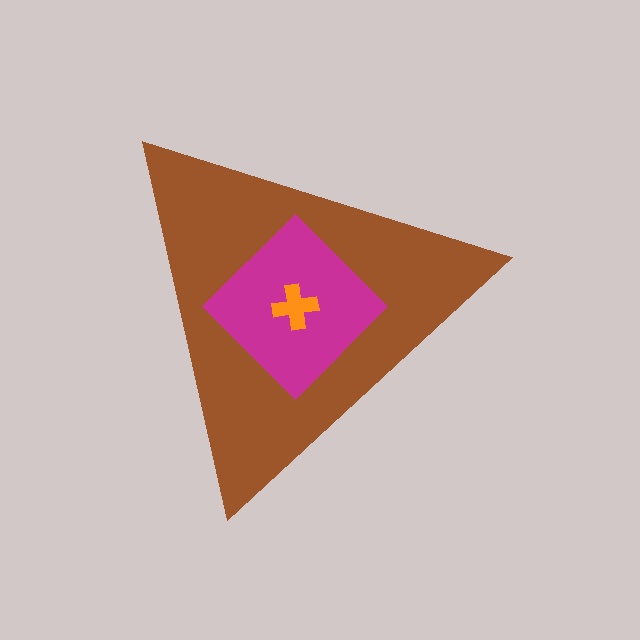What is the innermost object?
The orange cross.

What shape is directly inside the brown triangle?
The magenta diamond.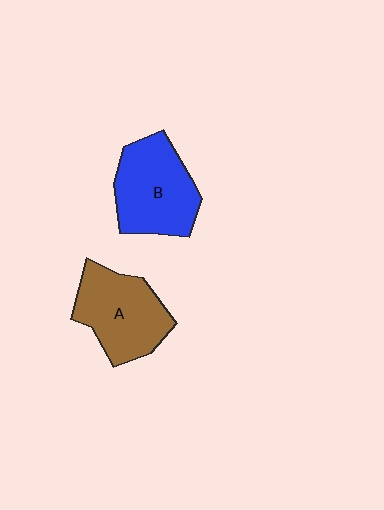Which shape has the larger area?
Shape B (blue).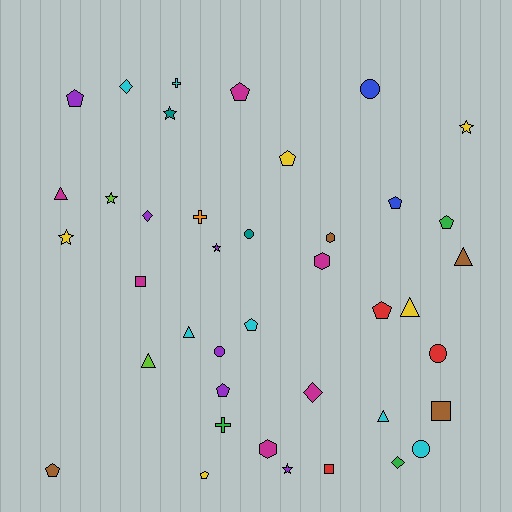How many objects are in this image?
There are 40 objects.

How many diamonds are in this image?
There are 4 diamonds.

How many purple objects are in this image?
There are 6 purple objects.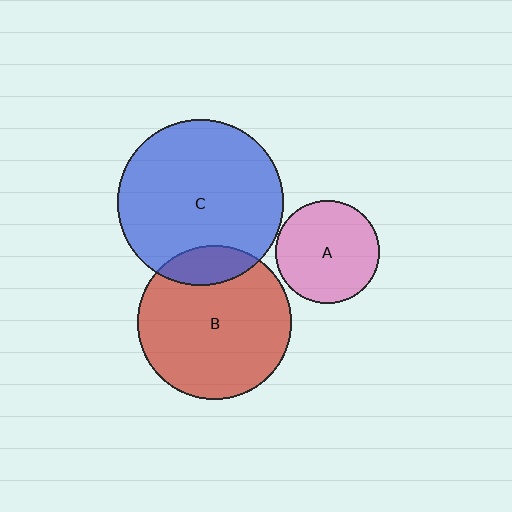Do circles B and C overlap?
Yes.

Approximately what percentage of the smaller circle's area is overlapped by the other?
Approximately 15%.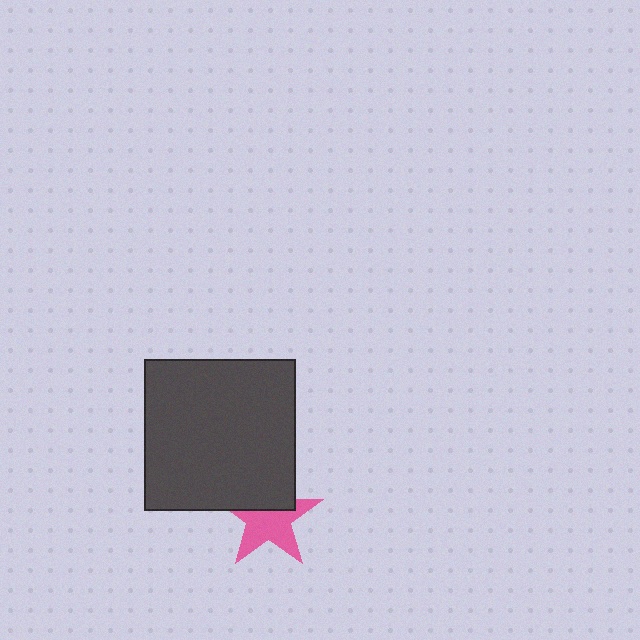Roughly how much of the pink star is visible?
About half of it is visible (roughly 62%).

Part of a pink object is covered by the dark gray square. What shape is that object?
It is a star.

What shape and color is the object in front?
The object in front is a dark gray square.